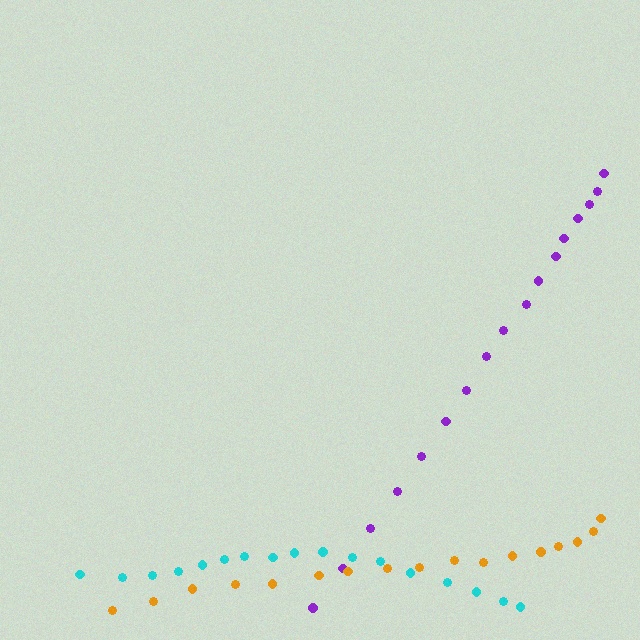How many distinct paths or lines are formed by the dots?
There are 3 distinct paths.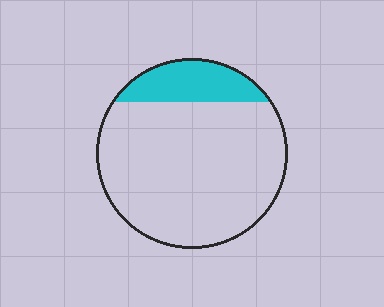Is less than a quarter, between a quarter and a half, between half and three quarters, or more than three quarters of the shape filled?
Less than a quarter.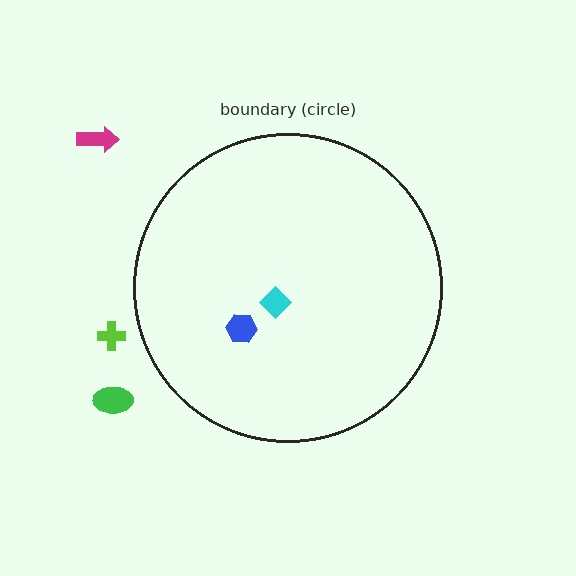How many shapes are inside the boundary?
2 inside, 3 outside.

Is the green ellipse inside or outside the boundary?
Outside.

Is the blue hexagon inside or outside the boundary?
Inside.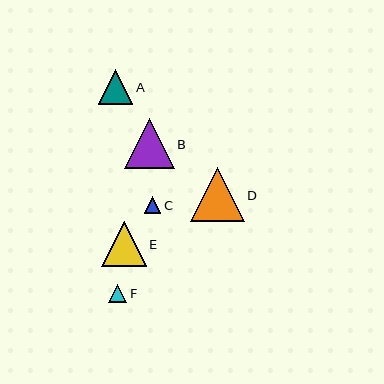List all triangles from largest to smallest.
From largest to smallest: D, B, E, A, F, C.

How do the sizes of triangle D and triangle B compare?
Triangle D and triangle B are approximately the same size.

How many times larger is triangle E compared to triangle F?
Triangle E is approximately 2.4 times the size of triangle F.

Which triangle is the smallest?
Triangle C is the smallest with a size of approximately 17 pixels.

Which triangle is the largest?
Triangle D is the largest with a size of approximately 54 pixels.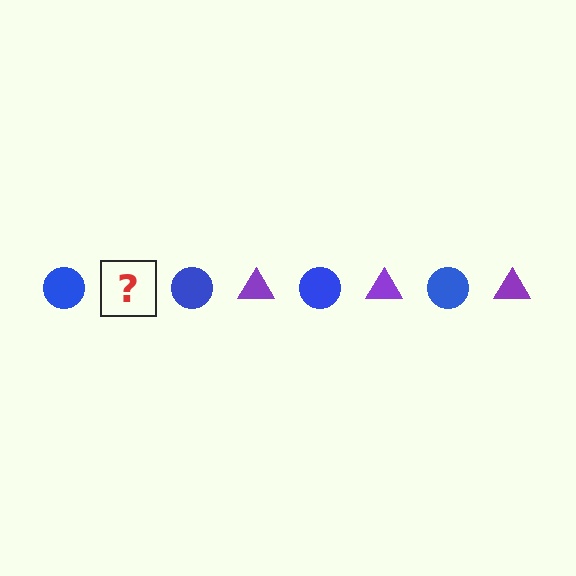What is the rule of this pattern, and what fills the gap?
The rule is that the pattern alternates between blue circle and purple triangle. The gap should be filled with a purple triangle.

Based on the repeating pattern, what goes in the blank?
The blank should be a purple triangle.